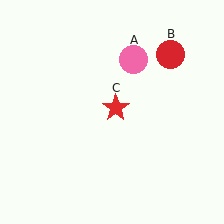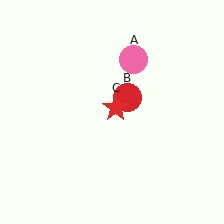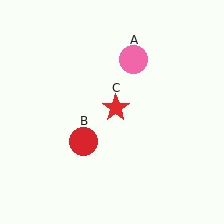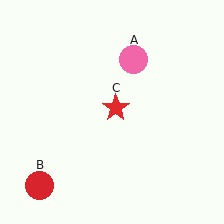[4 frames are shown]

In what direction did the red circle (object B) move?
The red circle (object B) moved down and to the left.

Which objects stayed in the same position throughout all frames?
Pink circle (object A) and red star (object C) remained stationary.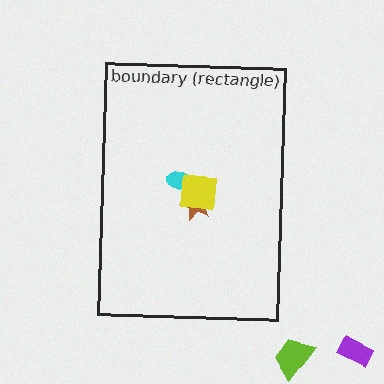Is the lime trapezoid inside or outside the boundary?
Outside.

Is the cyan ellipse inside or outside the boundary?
Inside.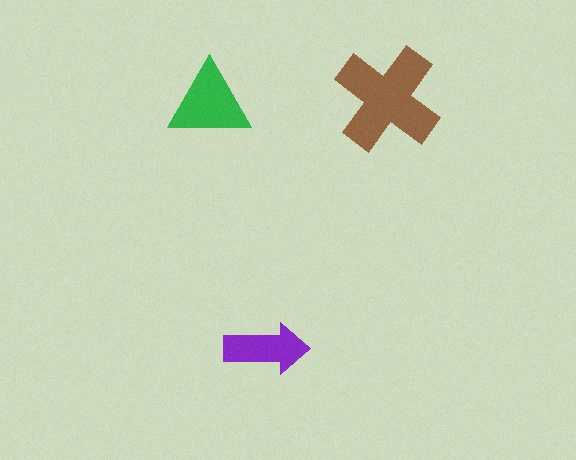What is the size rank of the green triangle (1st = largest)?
2nd.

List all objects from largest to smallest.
The brown cross, the green triangle, the purple arrow.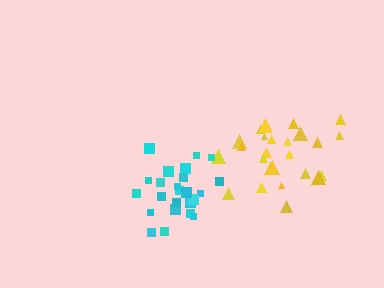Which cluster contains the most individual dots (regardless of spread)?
Yellow (26).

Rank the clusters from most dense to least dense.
cyan, yellow.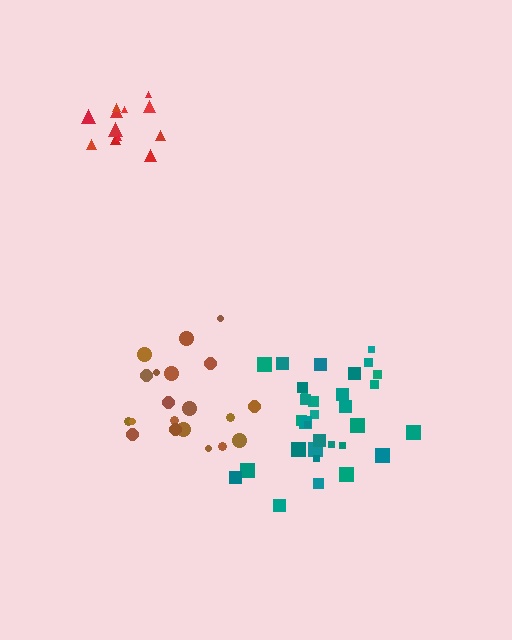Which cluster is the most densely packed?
Teal.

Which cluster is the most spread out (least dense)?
Brown.